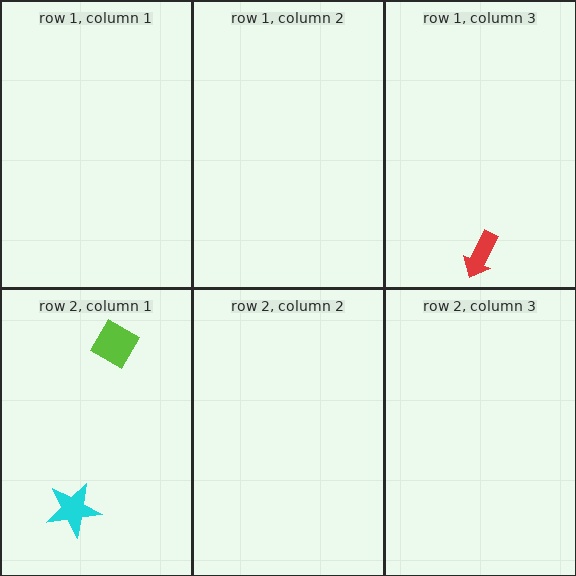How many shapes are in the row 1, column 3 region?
1.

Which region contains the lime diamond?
The row 2, column 1 region.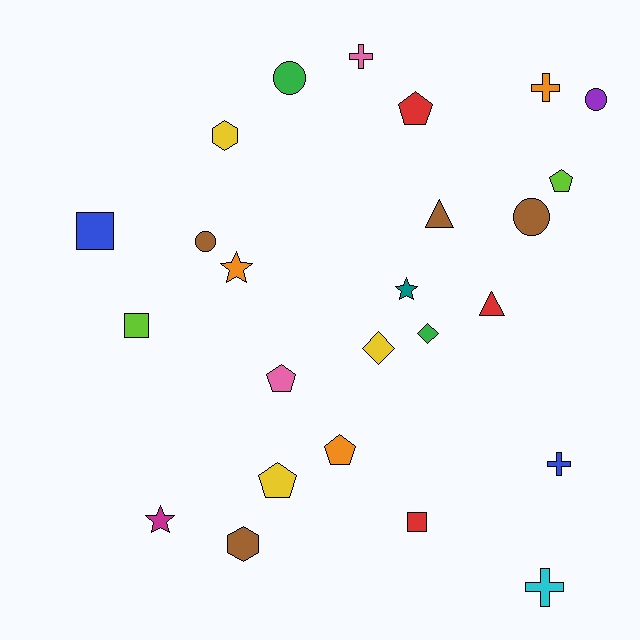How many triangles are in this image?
There are 2 triangles.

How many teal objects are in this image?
There is 1 teal object.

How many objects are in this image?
There are 25 objects.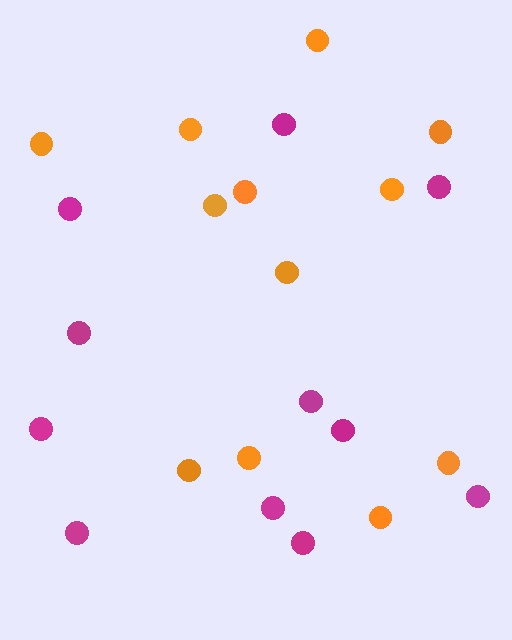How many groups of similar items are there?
There are 2 groups: one group of magenta circles (11) and one group of orange circles (12).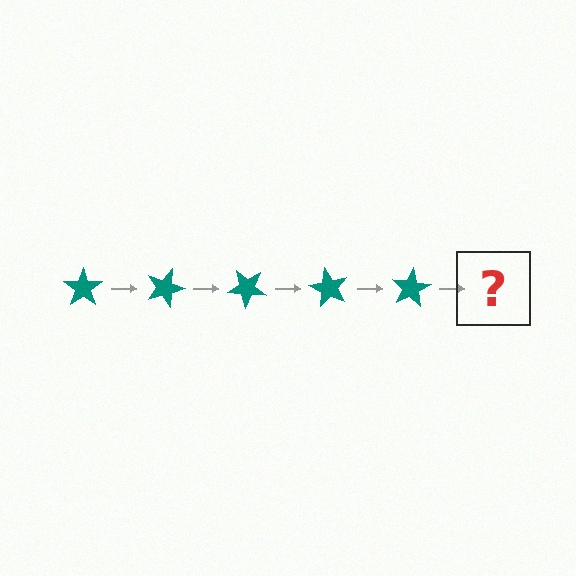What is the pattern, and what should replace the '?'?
The pattern is that the star rotates 20 degrees each step. The '?' should be a teal star rotated 100 degrees.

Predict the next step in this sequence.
The next step is a teal star rotated 100 degrees.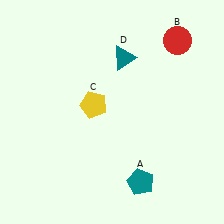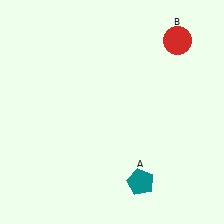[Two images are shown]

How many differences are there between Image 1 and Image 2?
There are 2 differences between the two images.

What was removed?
The yellow pentagon (C), the teal triangle (D) were removed in Image 2.